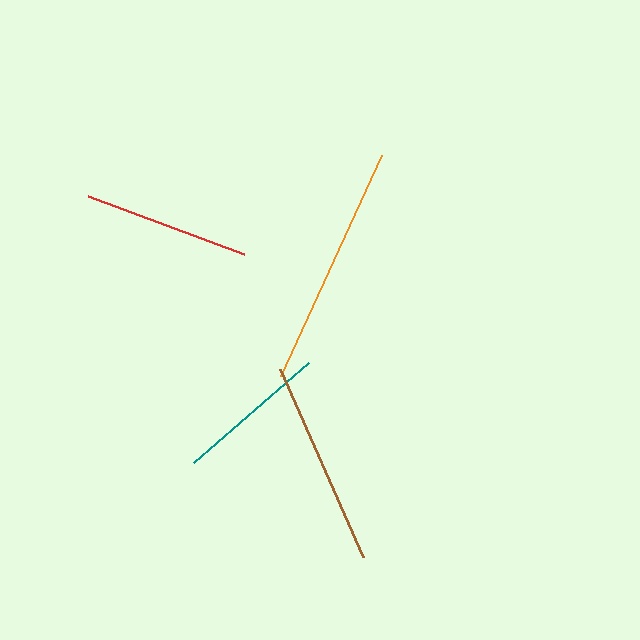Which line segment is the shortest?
The teal line is the shortest at approximately 153 pixels.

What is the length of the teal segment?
The teal segment is approximately 153 pixels long.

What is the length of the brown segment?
The brown segment is approximately 206 pixels long.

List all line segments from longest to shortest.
From longest to shortest: orange, brown, red, teal.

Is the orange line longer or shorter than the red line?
The orange line is longer than the red line.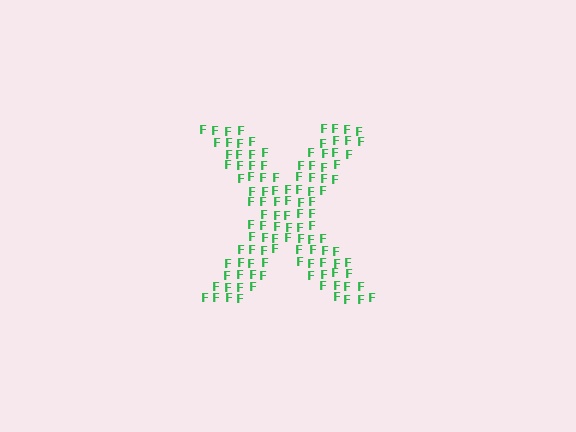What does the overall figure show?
The overall figure shows the letter X.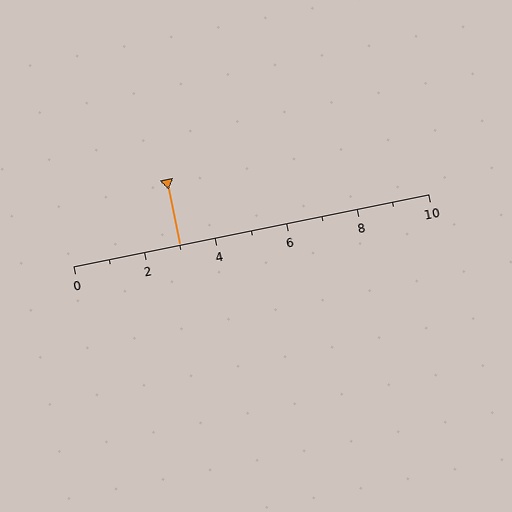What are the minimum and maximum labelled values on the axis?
The axis runs from 0 to 10.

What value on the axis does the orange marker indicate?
The marker indicates approximately 3.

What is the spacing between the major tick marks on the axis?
The major ticks are spaced 2 apart.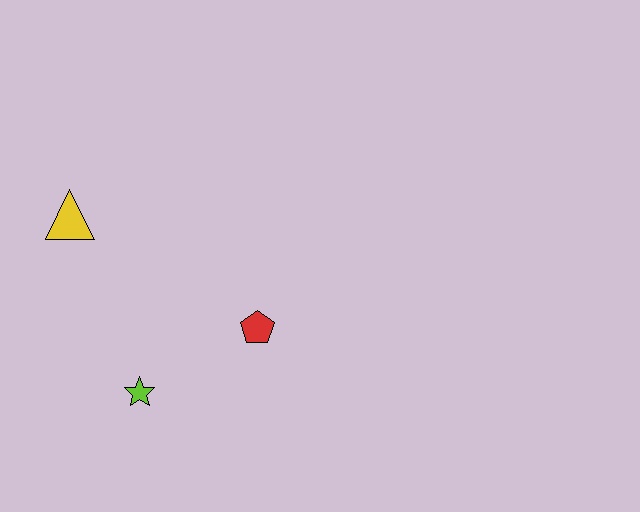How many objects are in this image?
There are 3 objects.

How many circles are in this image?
There are no circles.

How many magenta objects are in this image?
There are no magenta objects.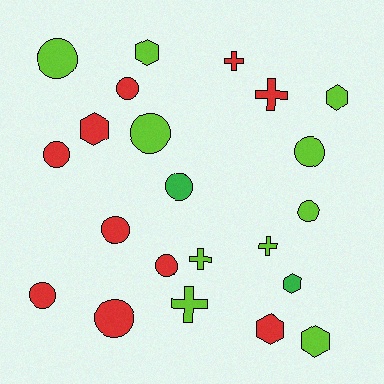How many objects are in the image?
There are 22 objects.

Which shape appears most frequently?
Circle, with 11 objects.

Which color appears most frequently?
Red, with 10 objects.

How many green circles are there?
There is 1 green circle.